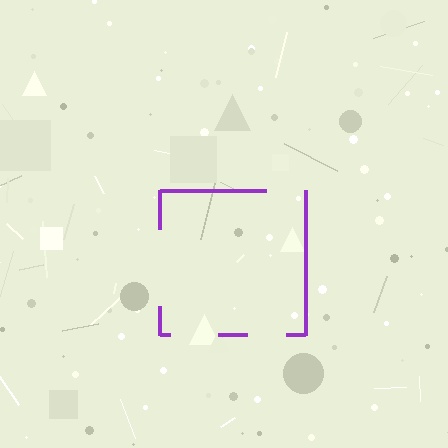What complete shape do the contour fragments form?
The contour fragments form a square.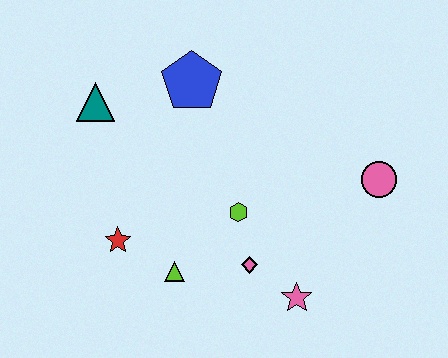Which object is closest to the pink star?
The pink diamond is closest to the pink star.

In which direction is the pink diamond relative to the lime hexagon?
The pink diamond is below the lime hexagon.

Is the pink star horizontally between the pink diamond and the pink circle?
Yes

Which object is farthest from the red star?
The pink circle is farthest from the red star.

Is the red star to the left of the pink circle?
Yes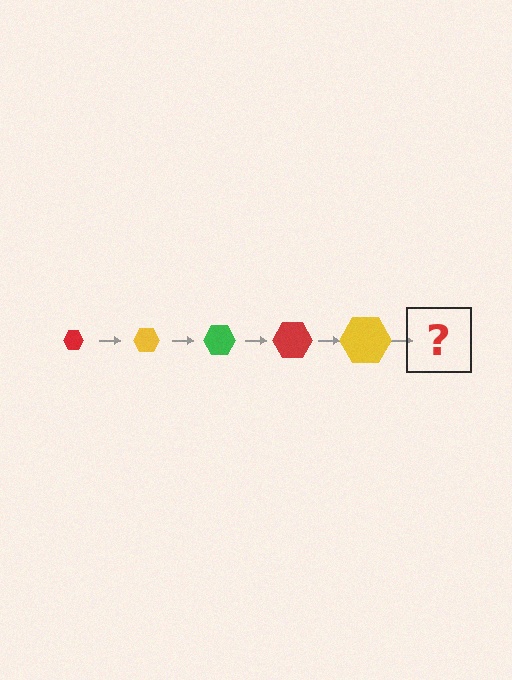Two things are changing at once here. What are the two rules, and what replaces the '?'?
The two rules are that the hexagon grows larger each step and the color cycles through red, yellow, and green. The '?' should be a green hexagon, larger than the previous one.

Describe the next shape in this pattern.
It should be a green hexagon, larger than the previous one.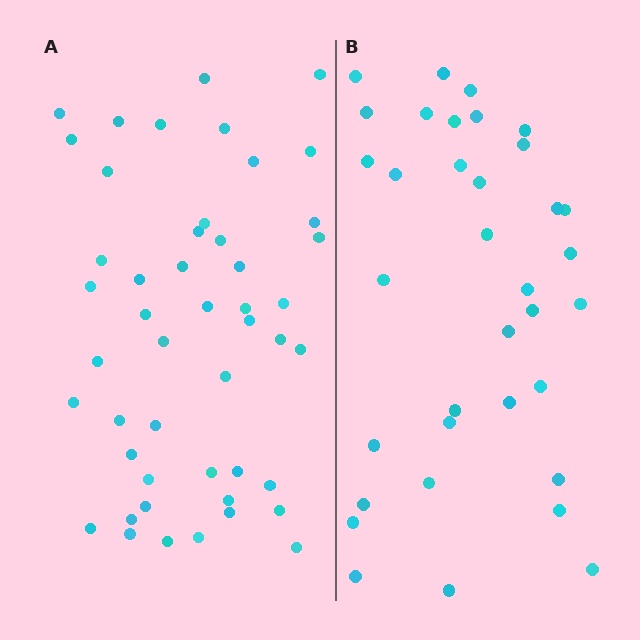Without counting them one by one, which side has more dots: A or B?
Region A (the left region) has more dots.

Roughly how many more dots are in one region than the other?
Region A has approximately 15 more dots than region B.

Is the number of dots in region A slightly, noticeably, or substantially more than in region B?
Region A has noticeably more, but not dramatically so. The ratio is roughly 1.4 to 1.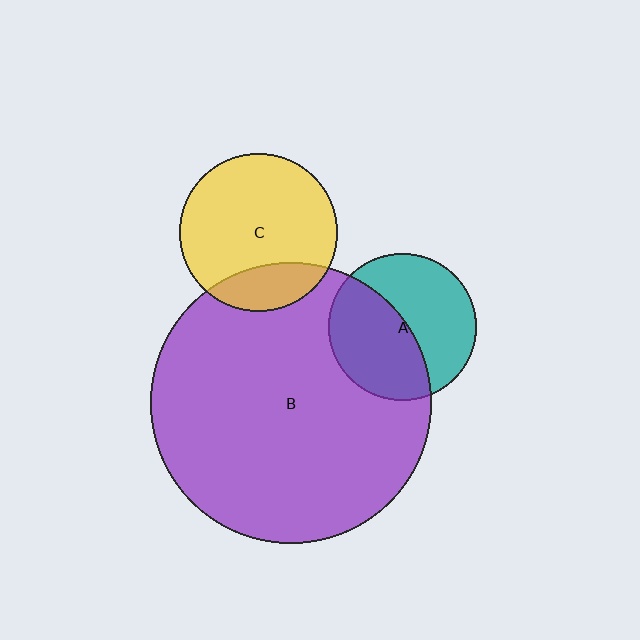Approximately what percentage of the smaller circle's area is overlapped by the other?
Approximately 20%.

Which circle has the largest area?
Circle B (purple).